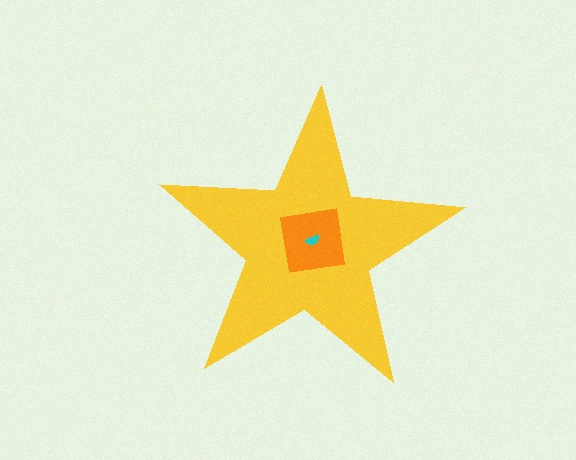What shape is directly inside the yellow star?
The orange square.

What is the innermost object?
The cyan semicircle.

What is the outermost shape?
The yellow star.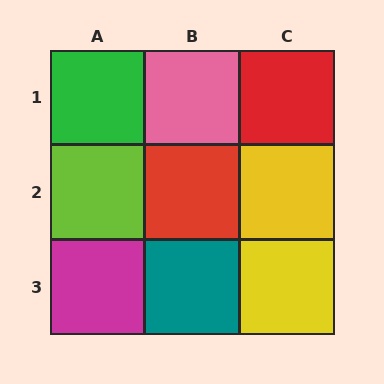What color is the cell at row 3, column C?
Yellow.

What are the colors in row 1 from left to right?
Green, pink, red.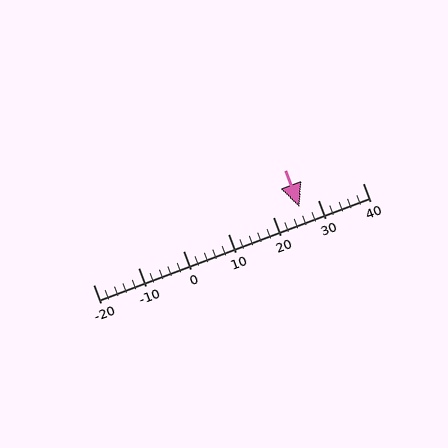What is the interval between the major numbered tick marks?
The major tick marks are spaced 10 units apart.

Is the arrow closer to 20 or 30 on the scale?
The arrow is closer to 30.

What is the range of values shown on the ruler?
The ruler shows values from -20 to 40.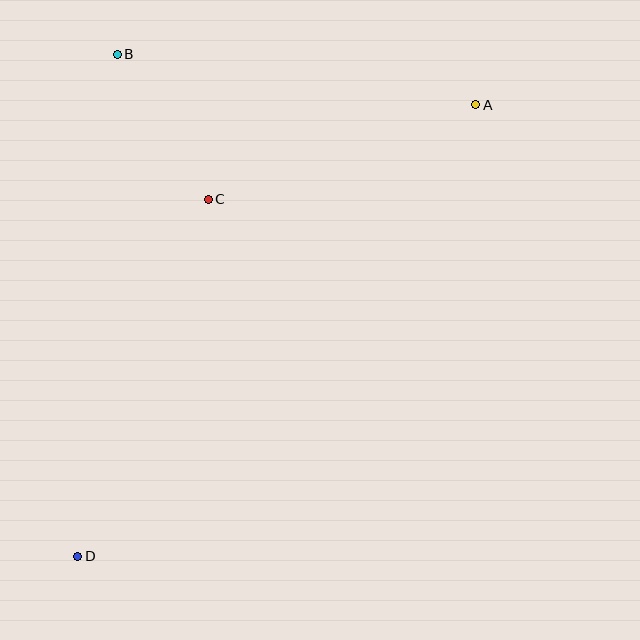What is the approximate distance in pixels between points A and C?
The distance between A and C is approximately 284 pixels.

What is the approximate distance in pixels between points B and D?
The distance between B and D is approximately 504 pixels.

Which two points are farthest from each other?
Points A and D are farthest from each other.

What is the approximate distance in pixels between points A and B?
The distance between A and B is approximately 362 pixels.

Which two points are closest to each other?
Points B and C are closest to each other.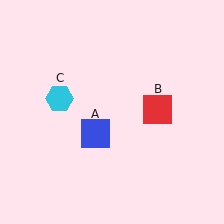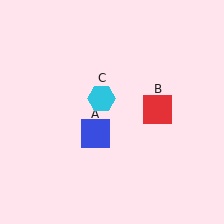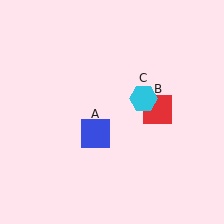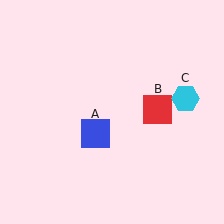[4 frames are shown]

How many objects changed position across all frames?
1 object changed position: cyan hexagon (object C).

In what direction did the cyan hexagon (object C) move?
The cyan hexagon (object C) moved right.